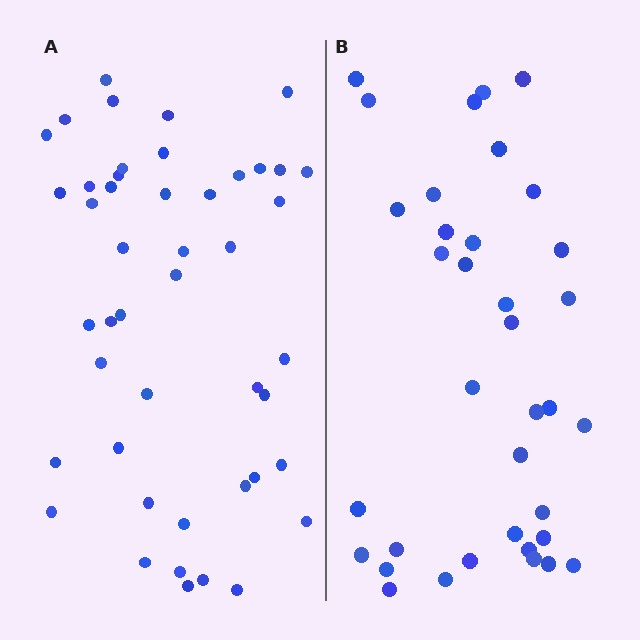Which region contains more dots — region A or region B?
Region A (the left region) has more dots.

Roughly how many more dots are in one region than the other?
Region A has roughly 10 or so more dots than region B.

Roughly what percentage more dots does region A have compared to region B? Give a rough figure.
About 30% more.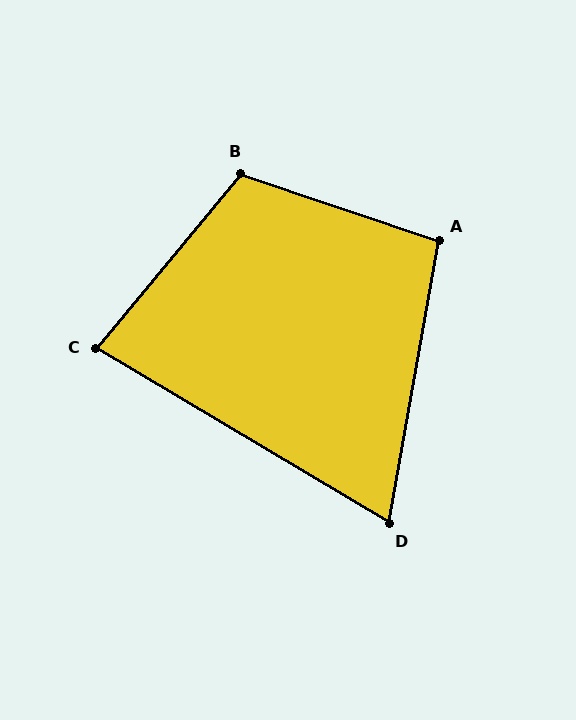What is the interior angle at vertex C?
Approximately 81 degrees (acute).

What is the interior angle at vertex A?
Approximately 99 degrees (obtuse).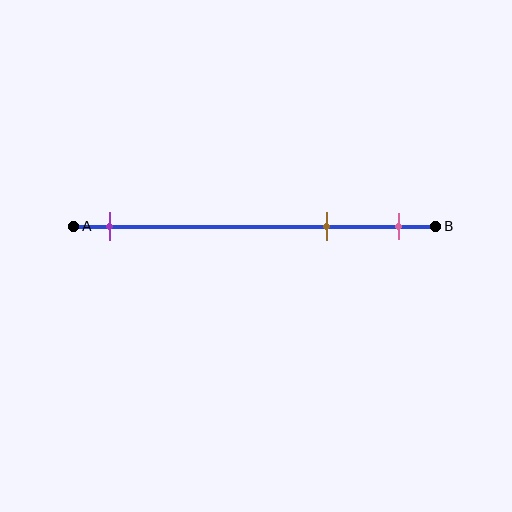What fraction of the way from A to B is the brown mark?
The brown mark is approximately 70% (0.7) of the way from A to B.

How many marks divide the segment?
There are 3 marks dividing the segment.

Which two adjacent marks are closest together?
The brown and pink marks are the closest adjacent pair.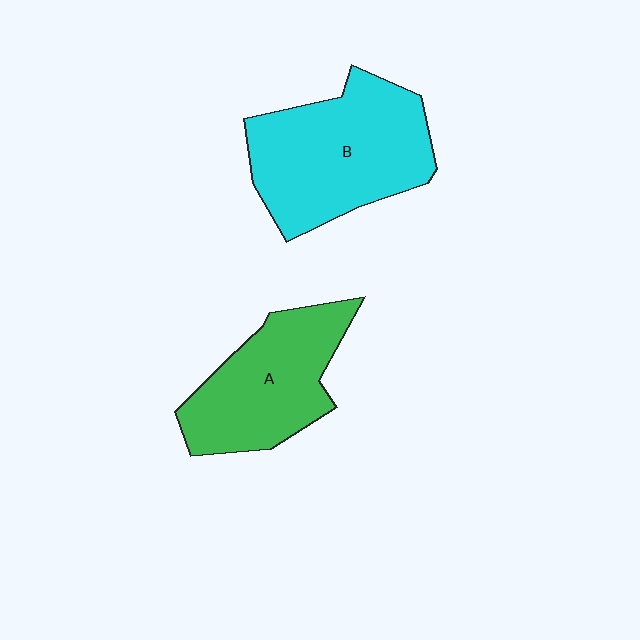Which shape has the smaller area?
Shape A (green).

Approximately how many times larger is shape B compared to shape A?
Approximately 1.3 times.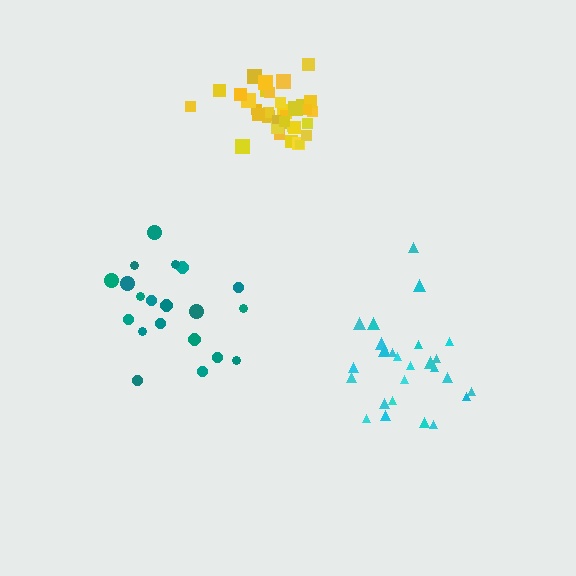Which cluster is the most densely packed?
Yellow.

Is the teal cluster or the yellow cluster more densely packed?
Yellow.